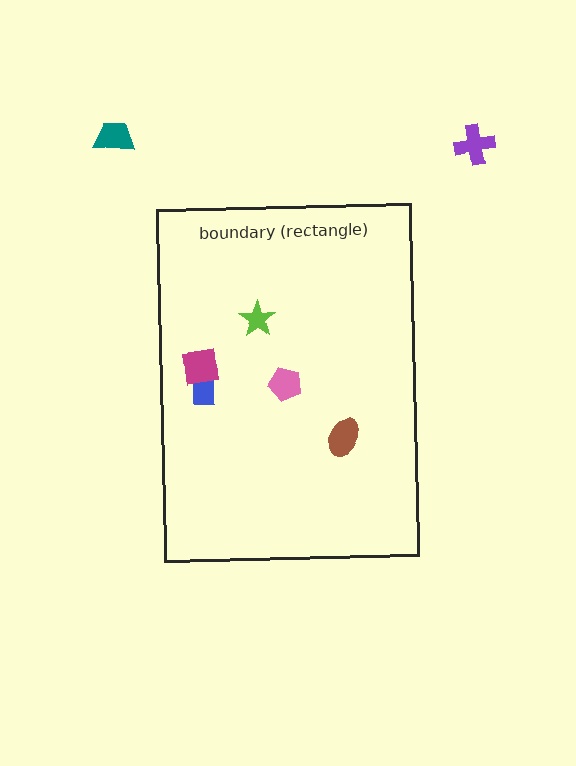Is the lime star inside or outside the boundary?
Inside.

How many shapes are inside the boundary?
5 inside, 2 outside.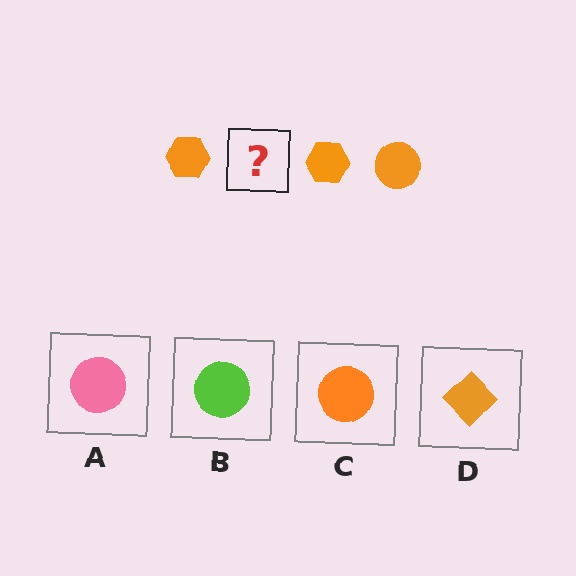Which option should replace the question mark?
Option C.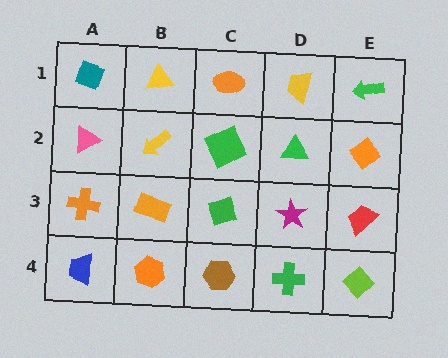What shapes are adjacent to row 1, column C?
A green square (row 2, column C), a yellow triangle (row 1, column B), a yellow trapezoid (row 1, column D).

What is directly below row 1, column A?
A pink triangle.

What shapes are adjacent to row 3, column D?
A green triangle (row 2, column D), a green cross (row 4, column D), a green diamond (row 3, column C), a red trapezoid (row 3, column E).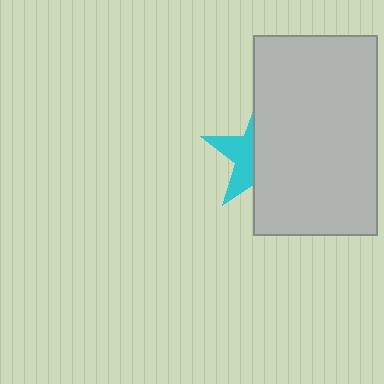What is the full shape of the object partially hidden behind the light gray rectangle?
The partially hidden object is a cyan star.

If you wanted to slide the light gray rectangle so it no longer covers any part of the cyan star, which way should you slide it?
Slide it right — that is the most direct way to separate the two shapes.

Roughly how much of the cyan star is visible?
A small part of it is visible (roughly 40%).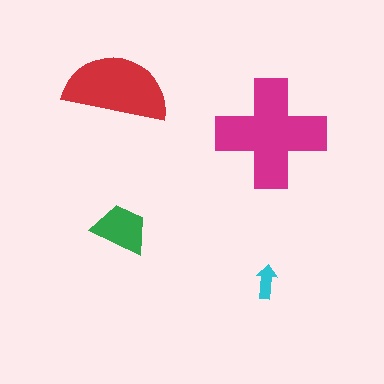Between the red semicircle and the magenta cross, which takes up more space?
The magenta cross.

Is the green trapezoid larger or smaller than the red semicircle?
Smaller.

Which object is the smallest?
The cyan arrow.